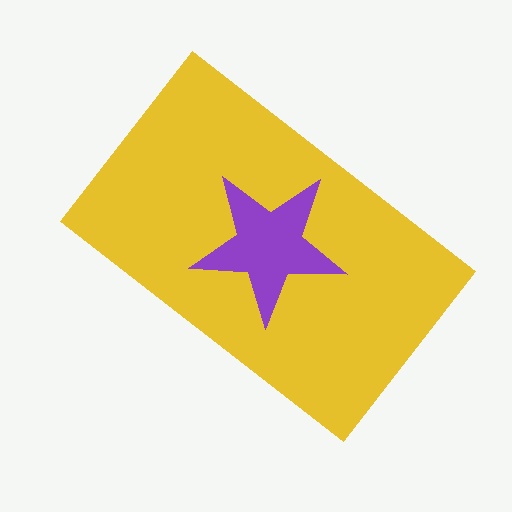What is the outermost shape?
The yellow rectangle.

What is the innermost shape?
The purple star.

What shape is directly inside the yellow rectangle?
The purple star.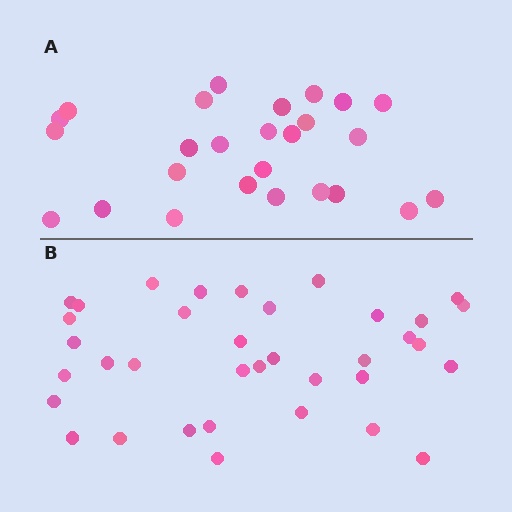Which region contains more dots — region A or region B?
Region B (the bottom region) has more dots.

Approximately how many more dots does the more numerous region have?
Region B has roughly 10 or so more dots than region A.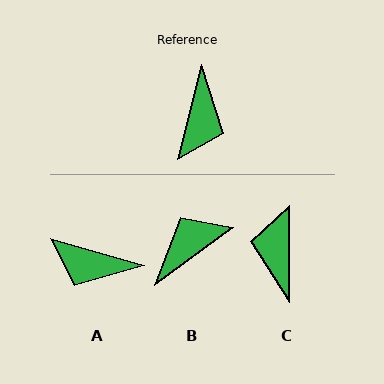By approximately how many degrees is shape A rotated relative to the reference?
Approximately 92 degrees clockwise.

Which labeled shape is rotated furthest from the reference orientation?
C, about 165 degrees away.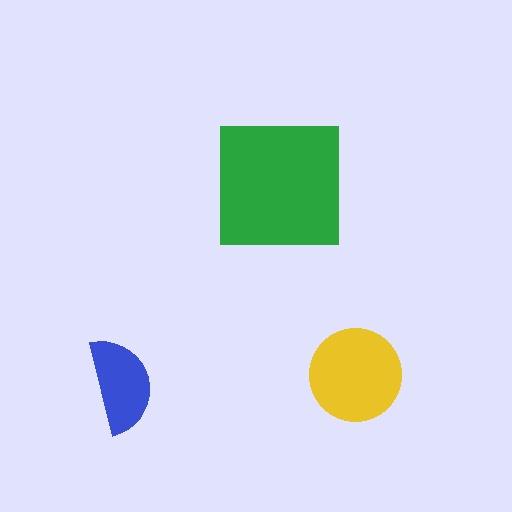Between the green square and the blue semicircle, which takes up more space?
The green square.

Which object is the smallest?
The blue semicircle.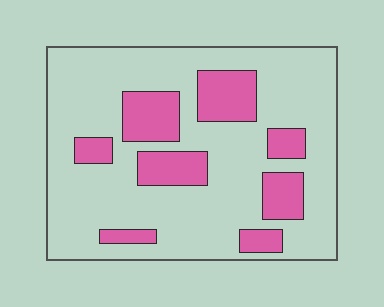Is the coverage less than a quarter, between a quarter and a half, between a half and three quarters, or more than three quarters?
Less than a quarter.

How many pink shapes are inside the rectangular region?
8.